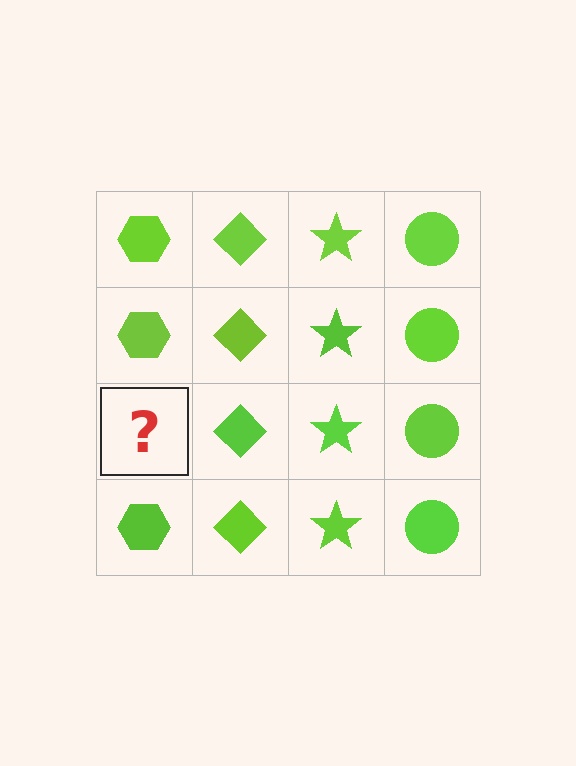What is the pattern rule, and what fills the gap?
The rule is that each column has a consistent shape. The gap should be filled with a lime hexagon.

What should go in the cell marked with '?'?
The missing cell should contain a lime hexagon.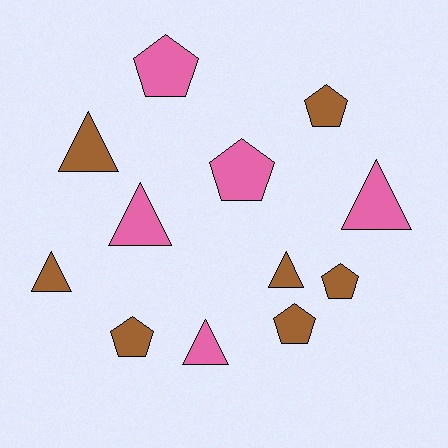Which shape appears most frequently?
Triangle, with 6 objects.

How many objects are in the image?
There are 12 objects.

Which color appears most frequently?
Brown, with 7 objects.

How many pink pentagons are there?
There are 2 pink pentagons.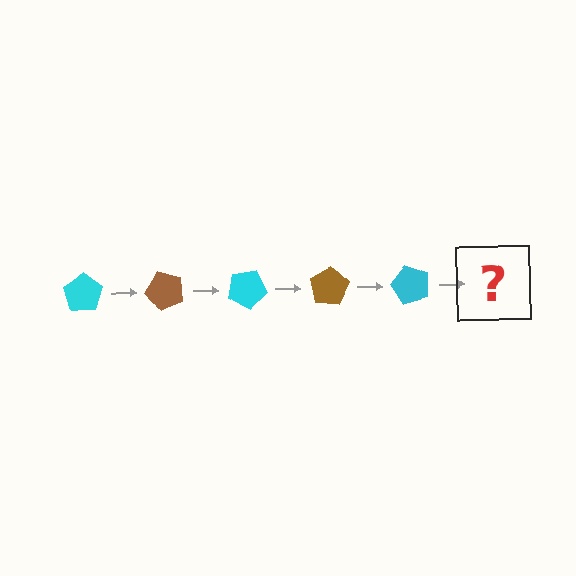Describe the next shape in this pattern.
It should be a brown pentagon, rotated 250 degrees from the start.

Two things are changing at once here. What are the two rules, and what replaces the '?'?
The two rules are that it rotates 50 degrees each step and the color cycles through cyan and brown. The '?' should be a brown pentagon, rotated 250 degrees from the start.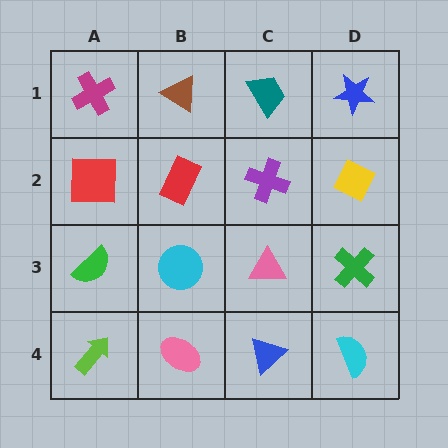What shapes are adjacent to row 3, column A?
A red square (row 2, column A), a lime arrow (row 4, column A), a cyan circle (row 3, column B).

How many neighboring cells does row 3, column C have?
4.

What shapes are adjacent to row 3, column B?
A red rectangle (row 2, column B), a pink ellipse (row 4, column B), a green semicircle (row 3, column A), a pink triangle (row 3, column C).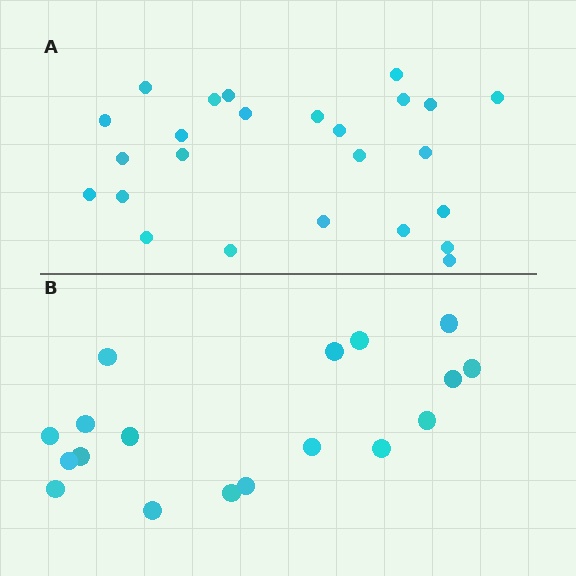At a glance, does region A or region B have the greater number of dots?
Region A (the top region) has more dots.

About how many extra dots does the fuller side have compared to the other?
Region A has roughly 8 or so more dots than region B.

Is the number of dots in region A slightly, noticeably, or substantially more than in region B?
Region A has noticeably more, but not dramatically so. The ratio is roughly 1.4 to 1.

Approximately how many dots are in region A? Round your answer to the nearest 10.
About 20 dots. (The exact count is 25, which rounds to 20.)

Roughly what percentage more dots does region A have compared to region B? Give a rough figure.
About 40% more.